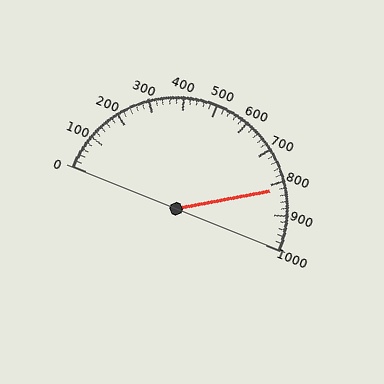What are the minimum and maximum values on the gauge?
The gauge ranges from 0 to 1000.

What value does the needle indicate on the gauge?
The needle indicates approximately 820.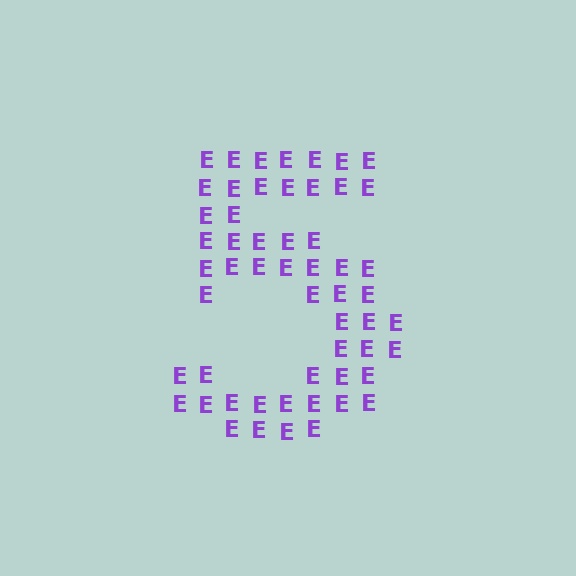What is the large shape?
The large shape is the digit 5.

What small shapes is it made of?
It is made of small letter E's.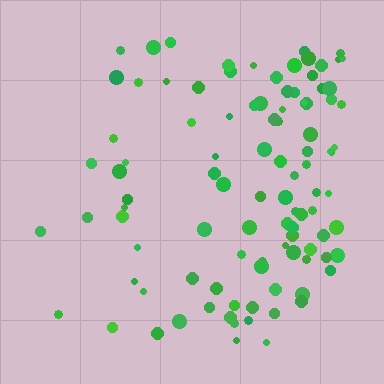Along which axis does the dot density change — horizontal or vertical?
Horizontal.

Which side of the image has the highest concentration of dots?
The right.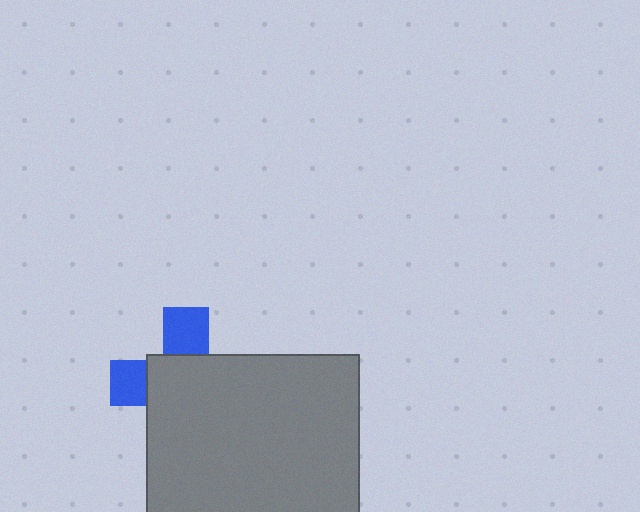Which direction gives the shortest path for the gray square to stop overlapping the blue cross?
Moving toward the lower-right gives the shortest separation.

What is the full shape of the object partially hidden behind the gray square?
The partially hidden object is a blue cross.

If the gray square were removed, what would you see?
You would see the complete blue cross.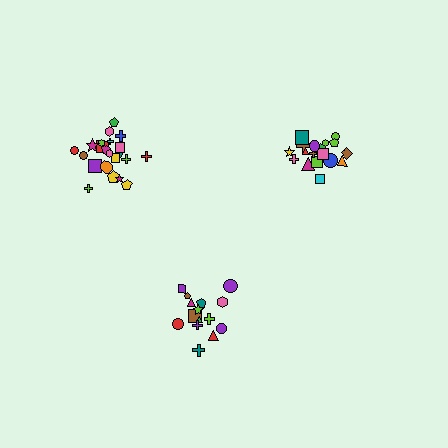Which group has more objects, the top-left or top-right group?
The top-left group.